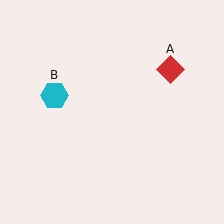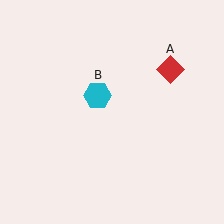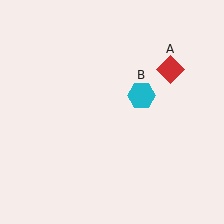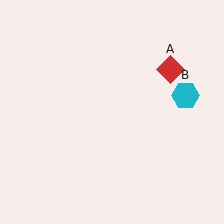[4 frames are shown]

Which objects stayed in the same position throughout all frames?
Red diamond (object A) remained stationary.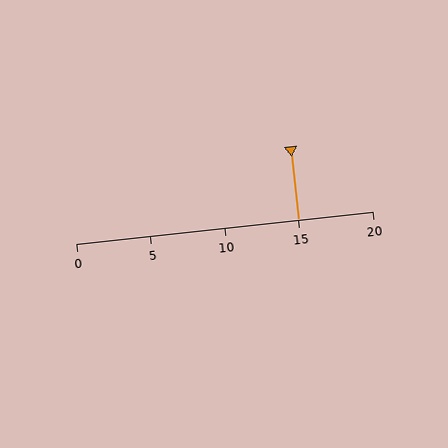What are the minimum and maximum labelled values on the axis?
The axis runs from 0 to 20.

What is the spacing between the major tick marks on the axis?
The major ticks are spaced 5 apart.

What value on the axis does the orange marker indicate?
The marker indicates approximately 15.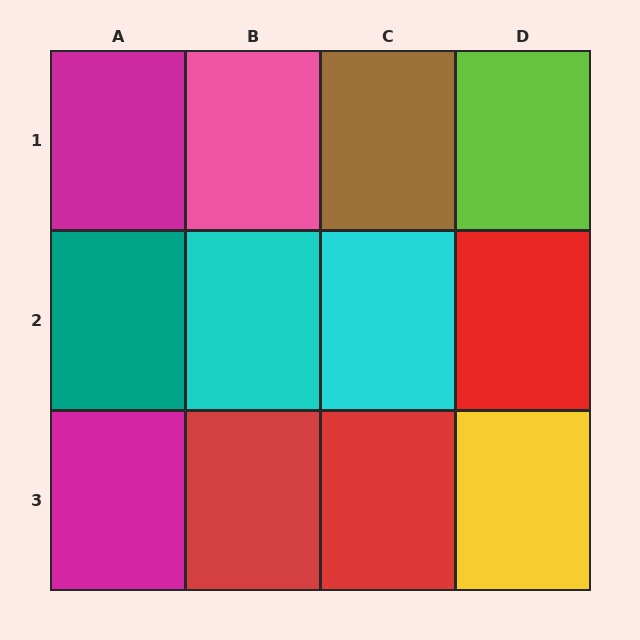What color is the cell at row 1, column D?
Lime.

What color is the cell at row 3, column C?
Red.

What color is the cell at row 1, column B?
Pink.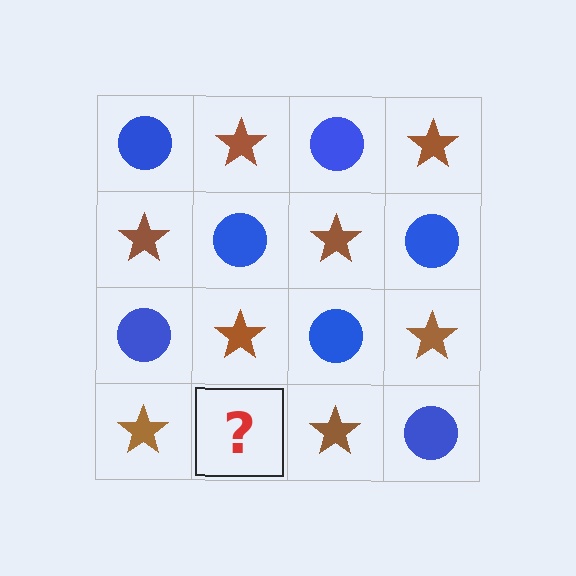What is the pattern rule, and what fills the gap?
The rule is that it alternates blue circle and brown star in a checkerboard pattern. The gap should be filled with a blue circle.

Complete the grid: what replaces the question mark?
The question mark should be replaced with a blue circle.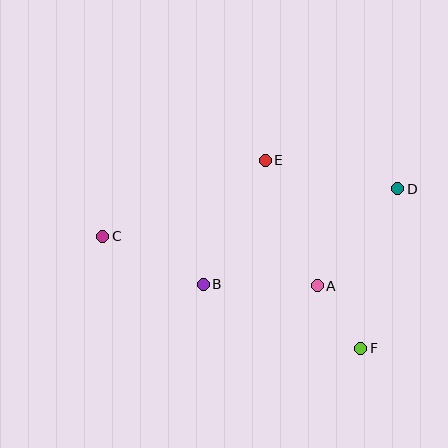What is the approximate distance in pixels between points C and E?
The distance between C and E is approximately 179 pixels.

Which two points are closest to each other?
Points A and F are closest to each other.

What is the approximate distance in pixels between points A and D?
The distance between A and D is approximately 126 pixels.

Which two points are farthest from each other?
Points C and D are farthest from each other.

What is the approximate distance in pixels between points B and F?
The distance between B and F is approximately 170 pixels.